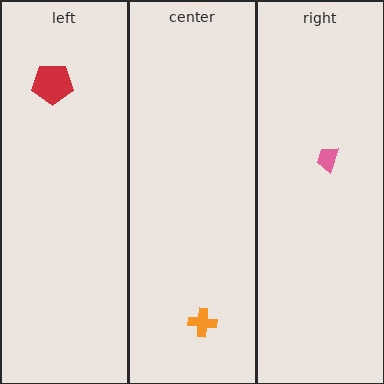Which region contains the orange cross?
The center region.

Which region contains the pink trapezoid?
The right region.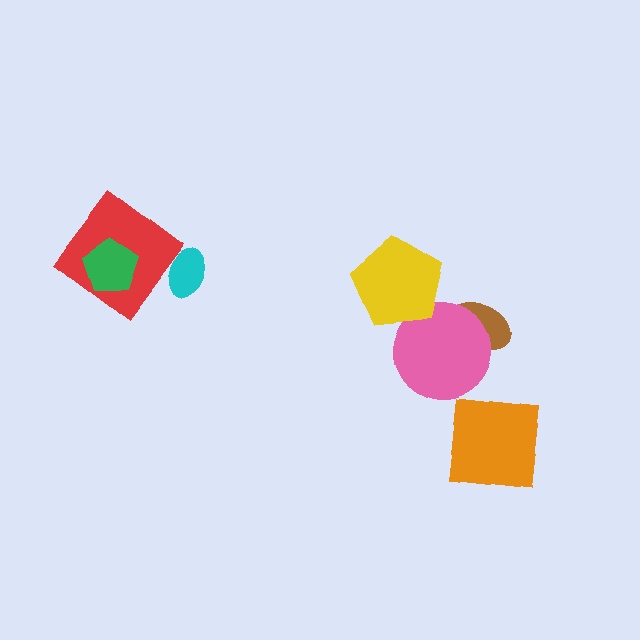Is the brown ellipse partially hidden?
Yes, it is partially covered by another shape.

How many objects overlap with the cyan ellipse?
0 objects overlap with the cyan ellipse.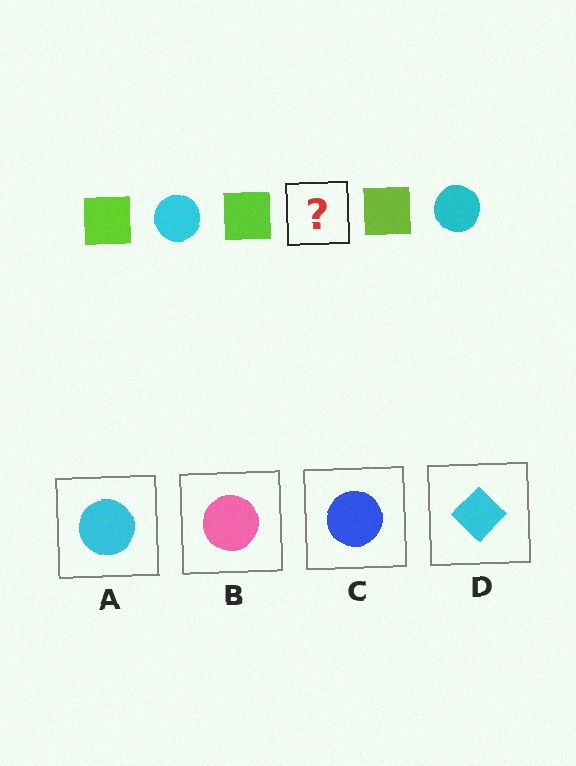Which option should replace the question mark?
Option A.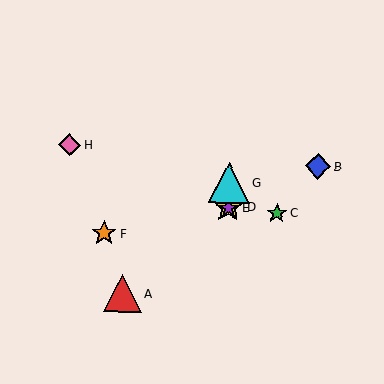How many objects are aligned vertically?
3 objects (D, E, G) are aligned vertically.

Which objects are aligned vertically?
Objects D, E, G are aligned vertically.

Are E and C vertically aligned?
No, E is at x≈228 and C is at x≈277.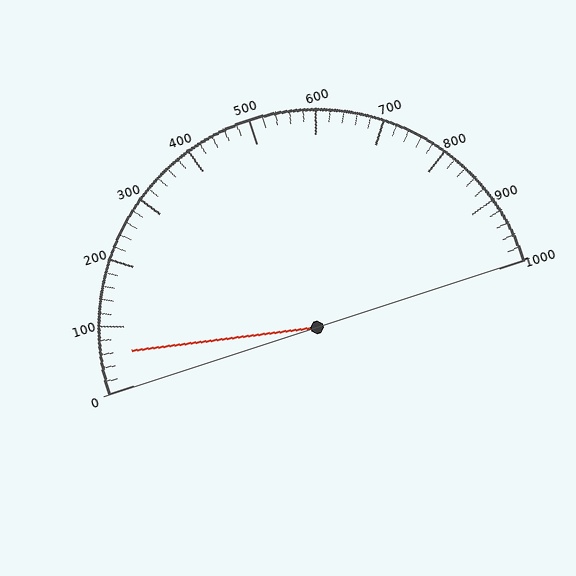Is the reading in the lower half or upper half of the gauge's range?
The reading is in the lower half of the range (0 to 1000).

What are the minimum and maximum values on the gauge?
The gauge ranges from 0 to 1000.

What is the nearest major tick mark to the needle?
The nearest major tick mark is 100.